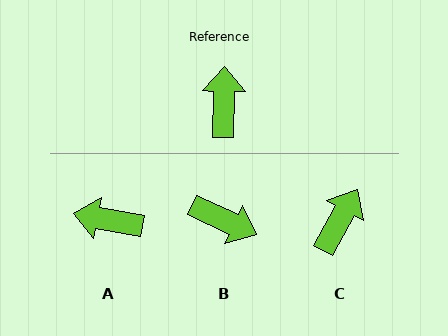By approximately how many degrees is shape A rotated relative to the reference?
Approximately 81 degrees counter-clockwise.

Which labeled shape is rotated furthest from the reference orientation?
B, about 114 degrees away.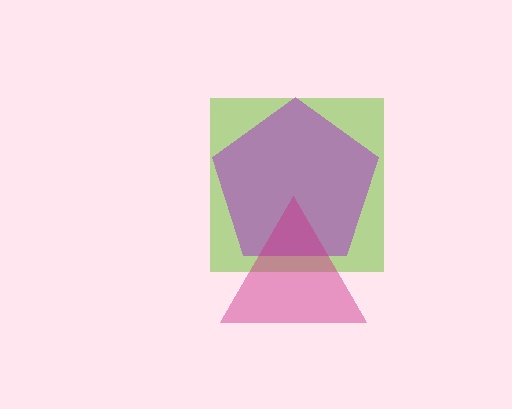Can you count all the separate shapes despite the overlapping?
Yes, there are 3 separate shapes.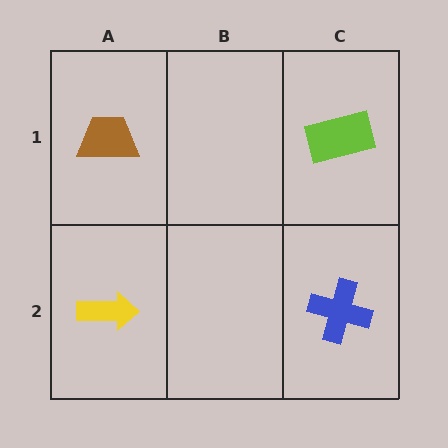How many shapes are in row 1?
2 shapes.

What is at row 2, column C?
A blue cross.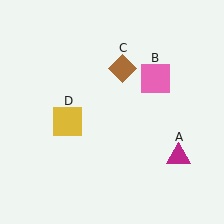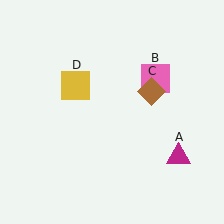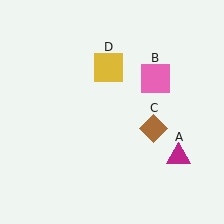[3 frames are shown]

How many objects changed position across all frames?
2 objects changed position: brown diamond (object C), yellow square (object D).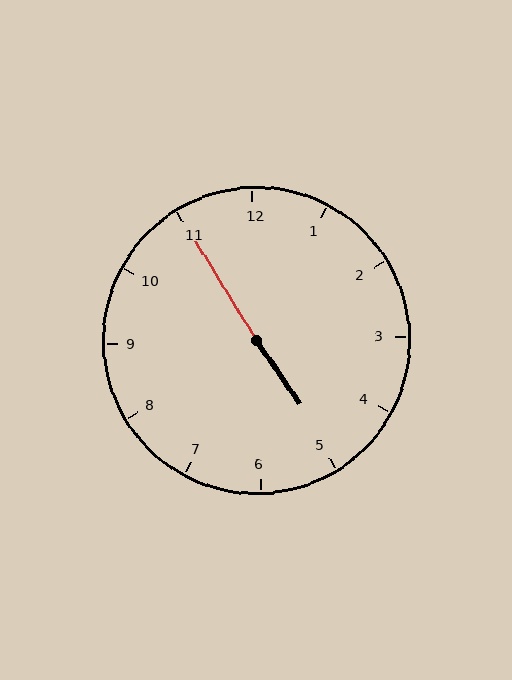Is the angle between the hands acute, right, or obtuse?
It is obtuse.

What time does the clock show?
4:55.